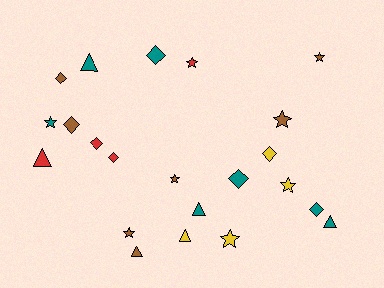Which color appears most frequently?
Brown, with 7 objects.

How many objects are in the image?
There are 22 objects.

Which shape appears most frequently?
Diamond, with 8 objects.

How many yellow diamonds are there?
There is 1 yellow diamond.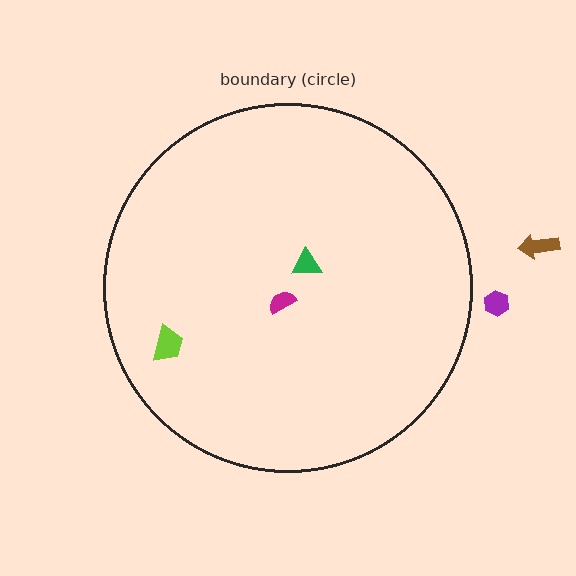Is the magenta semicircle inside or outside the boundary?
Inside.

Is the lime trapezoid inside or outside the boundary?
Inside.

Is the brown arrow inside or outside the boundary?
Outside.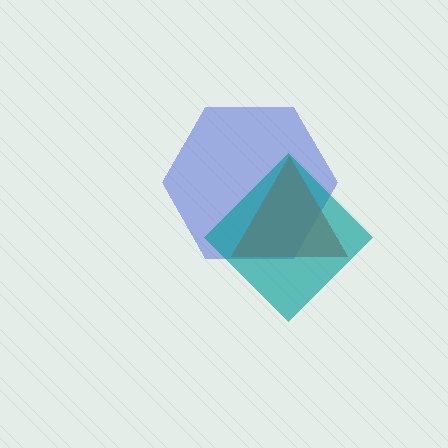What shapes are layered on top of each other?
The layered shapes are: a blue hexagon, a red triangle, a teal diamond.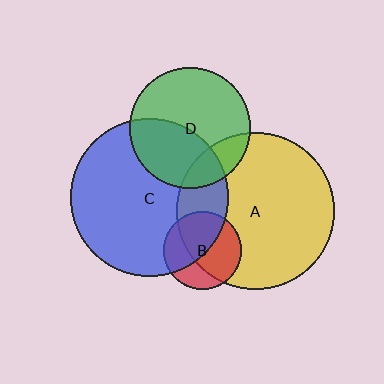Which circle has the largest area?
Circle C (blue).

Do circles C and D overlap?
Yes.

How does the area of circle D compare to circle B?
Approximately 2.4 times.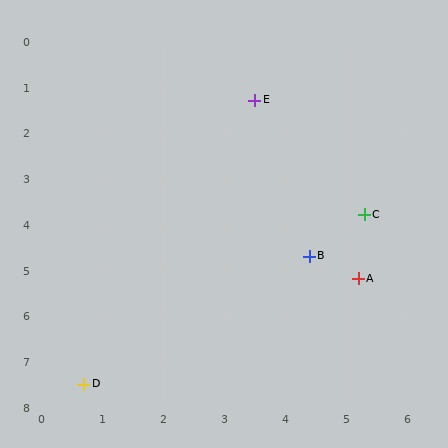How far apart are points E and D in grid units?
Points E and D are about 6.8 grid units apart.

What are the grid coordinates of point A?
Point A is at approximately (5.2, 5.2).